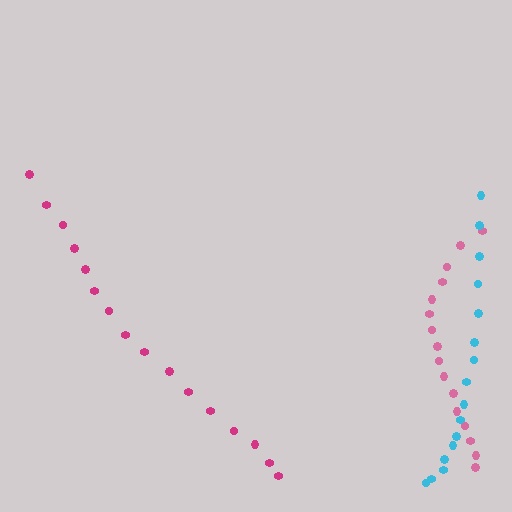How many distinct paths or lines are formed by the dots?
There are 3 distinct paths.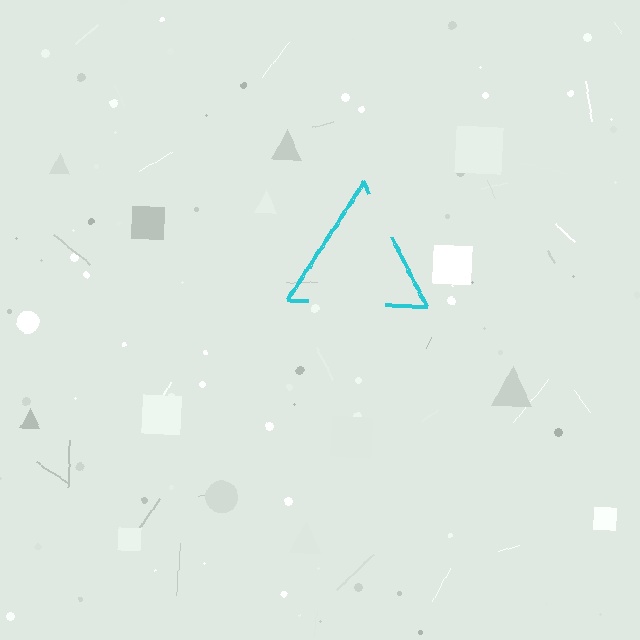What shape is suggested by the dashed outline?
The dashed outline suggests a triangle.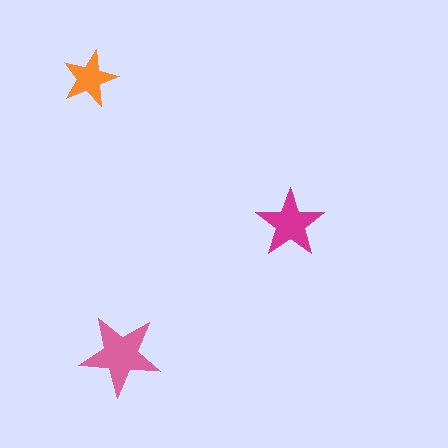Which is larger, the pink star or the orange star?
The pink one.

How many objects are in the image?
There are 3 objects in the image.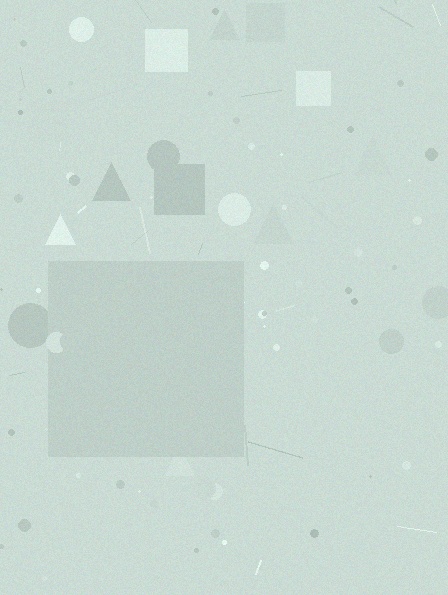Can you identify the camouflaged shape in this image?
The camouflaged shape is a square.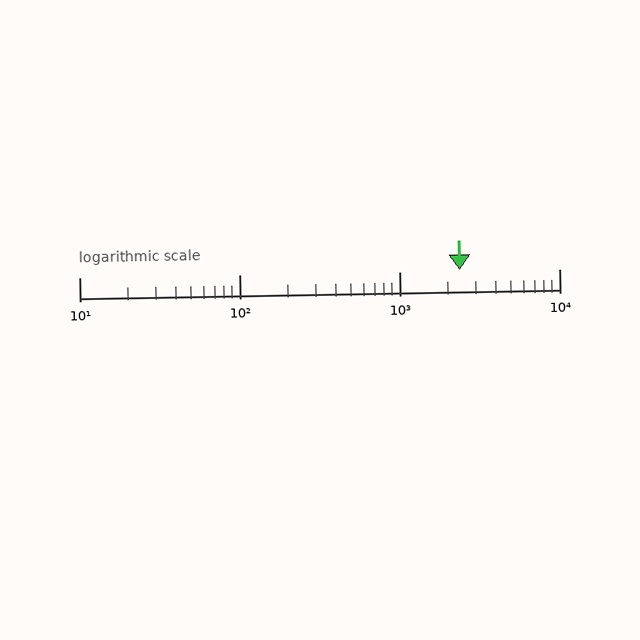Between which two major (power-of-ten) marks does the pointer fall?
The pointer is between 1000 and 10000.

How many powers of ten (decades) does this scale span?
The scale spans 3 decades, from 10 to 10000.